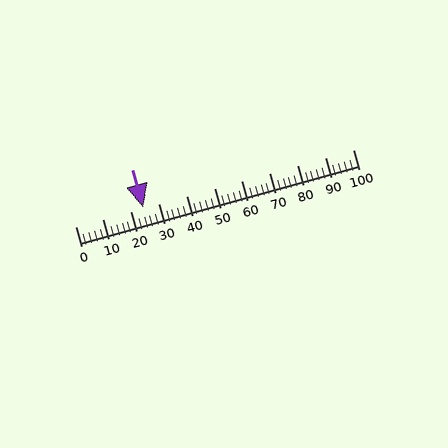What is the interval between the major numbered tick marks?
The major tick marks are spaced 10 units apart.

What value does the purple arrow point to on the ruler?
The purple arrow points to approximately 24.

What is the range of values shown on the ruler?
The ruler shows values from 0 to 100.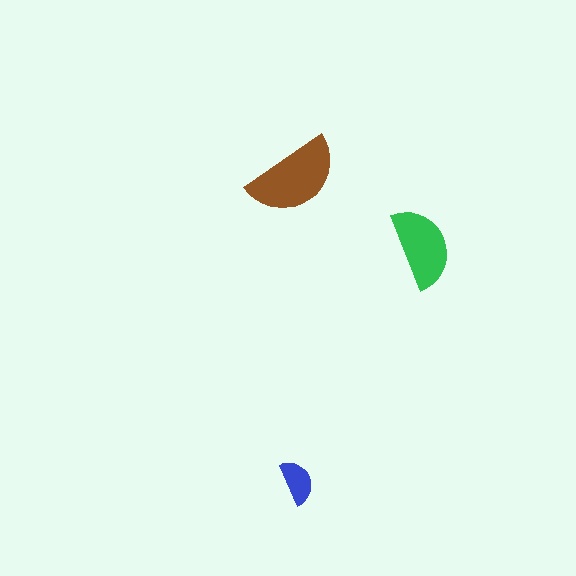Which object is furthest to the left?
The brown semicircle is leftmost.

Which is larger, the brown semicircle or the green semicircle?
The brown one.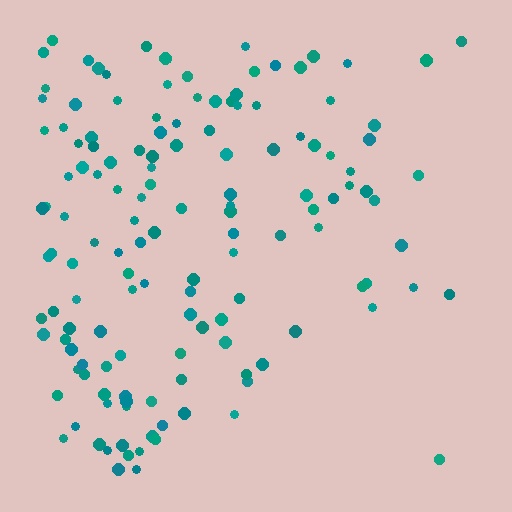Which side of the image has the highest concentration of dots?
The left.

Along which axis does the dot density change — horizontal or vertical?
Horizontal.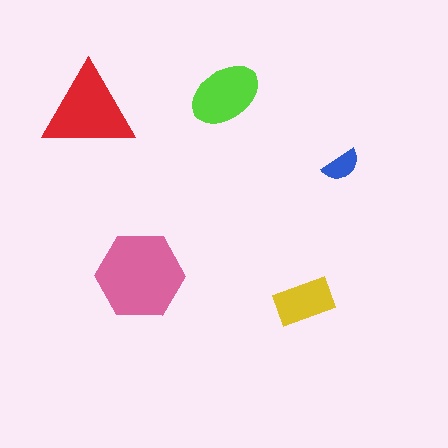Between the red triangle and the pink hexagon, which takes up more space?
The pink hexagon.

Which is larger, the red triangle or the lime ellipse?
The red triangle.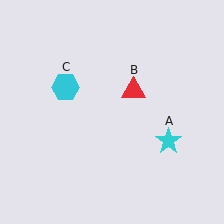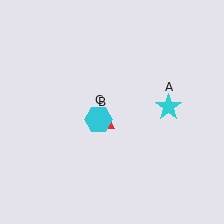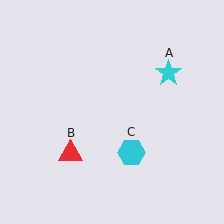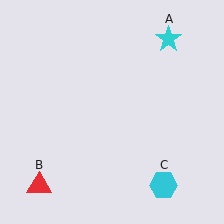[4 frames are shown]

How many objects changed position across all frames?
3 objects changed position: cyan star (object A), red triangle (object B), cyan hexagon (object C).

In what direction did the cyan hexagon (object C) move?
The cyan hexagon (object C) moved down and to the right.